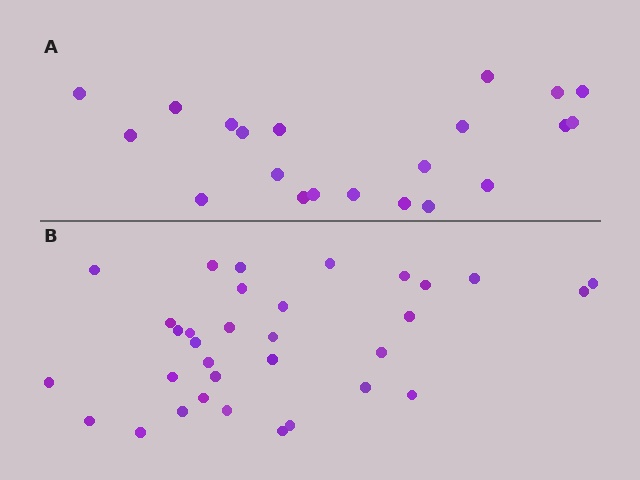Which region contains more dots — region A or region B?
Region B (the bottom region) has more dots.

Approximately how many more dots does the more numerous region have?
Region B has roughly 12 or so more dots than region A.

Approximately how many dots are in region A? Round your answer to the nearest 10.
About 20 dots. (The exact count is 21, which rounds to 20.)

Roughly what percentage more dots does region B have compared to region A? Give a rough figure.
About 55% more.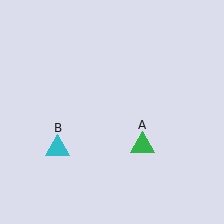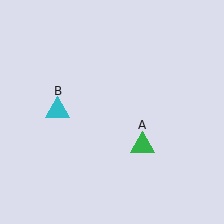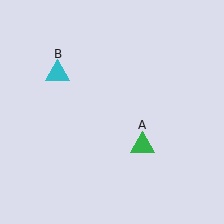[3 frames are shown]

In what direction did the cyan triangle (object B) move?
The cyan triangle (object B) moved up.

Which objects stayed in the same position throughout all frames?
Green triangle (object A) remained stationary.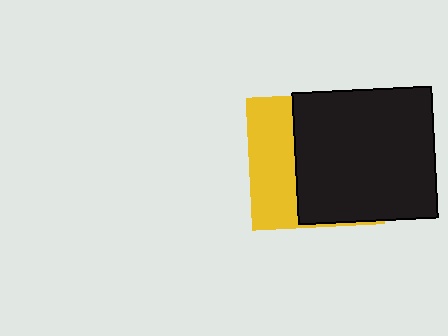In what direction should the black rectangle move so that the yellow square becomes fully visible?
The black rectangle should move right. That is the shortest direction to clear the overlap and leave the yellow square fully visible.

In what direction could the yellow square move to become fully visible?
The yellow square could move left. That would shift it out from behind the black rectangle entirely.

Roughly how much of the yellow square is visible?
A small part of it is visible (roughly 36%).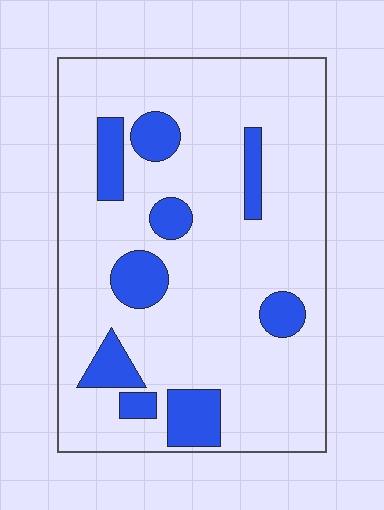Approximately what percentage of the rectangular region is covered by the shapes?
Approximately 15%.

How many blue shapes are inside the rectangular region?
9.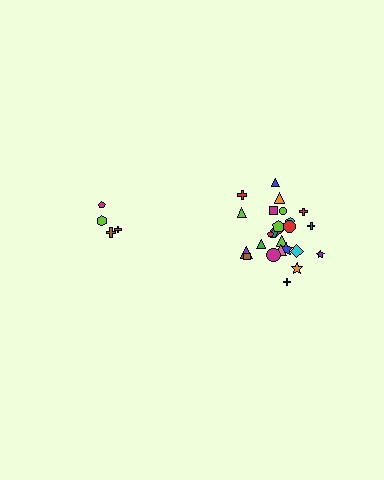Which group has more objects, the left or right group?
The right group.